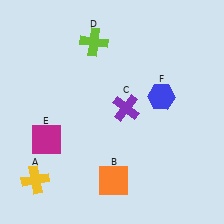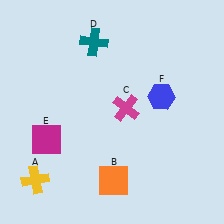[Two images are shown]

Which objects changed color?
C changed from purple to magenta. D changed from lime to teal.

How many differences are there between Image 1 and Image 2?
There are 2 differences between the two images.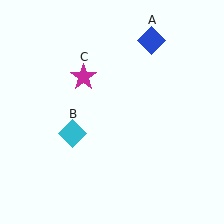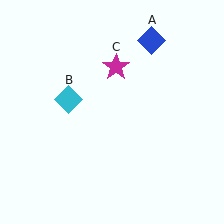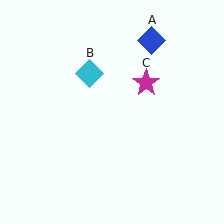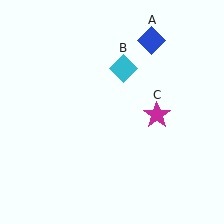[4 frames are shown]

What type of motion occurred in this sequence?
The cyan diamond (object B), magenta star (object C) rotated clockwise around the center of the scene.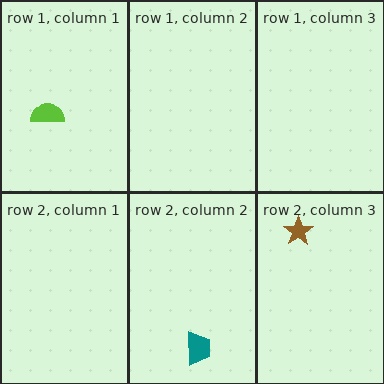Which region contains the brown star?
The row 2, column 3 region.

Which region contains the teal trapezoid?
The row 2, column 2 region.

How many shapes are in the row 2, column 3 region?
1.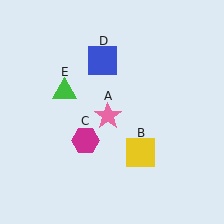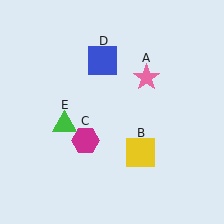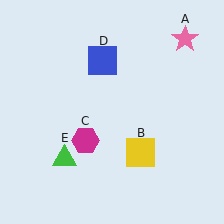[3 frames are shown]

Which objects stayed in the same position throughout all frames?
Yellow square (object B) and magenta hexagon (object C) and blue square (object D) remained stationary.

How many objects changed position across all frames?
2 objects changed position: pink star (object A), green triangle (object E).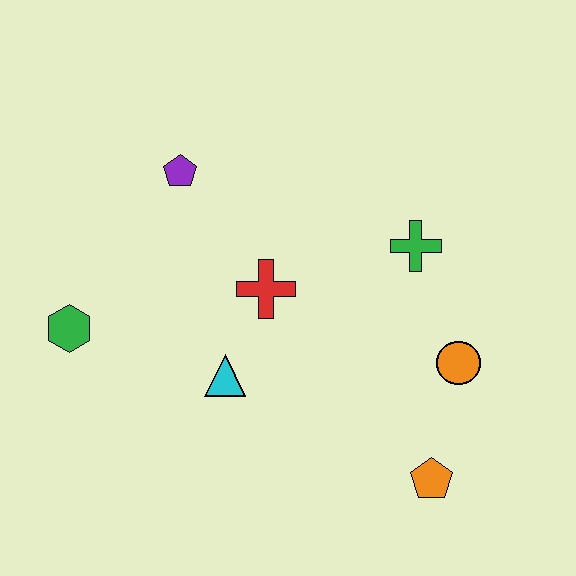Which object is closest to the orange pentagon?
The orange circle is closest to the orange pentagon.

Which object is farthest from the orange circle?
The green hexagon is farthest from the orange circle.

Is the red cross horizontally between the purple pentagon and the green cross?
Yes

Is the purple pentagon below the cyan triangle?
No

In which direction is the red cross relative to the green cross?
The red cross is to the left of the green cross.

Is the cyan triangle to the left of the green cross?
Yes